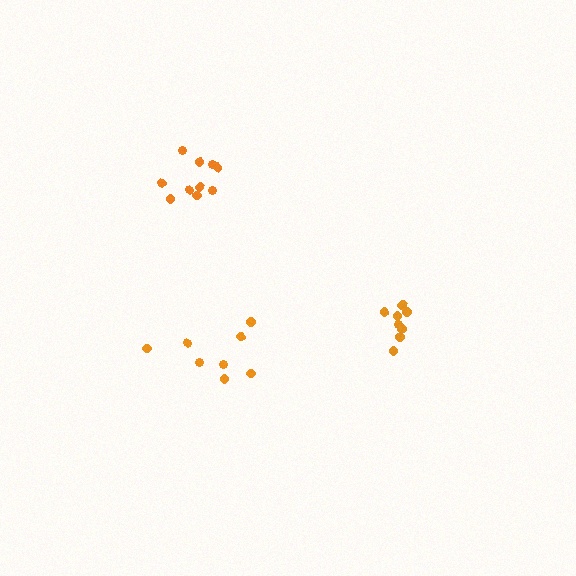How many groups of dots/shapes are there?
There are 3 groups.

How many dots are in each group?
Group 1: 8 dots, Group 2: 8 dots, Group 3: 10 dots (26 total).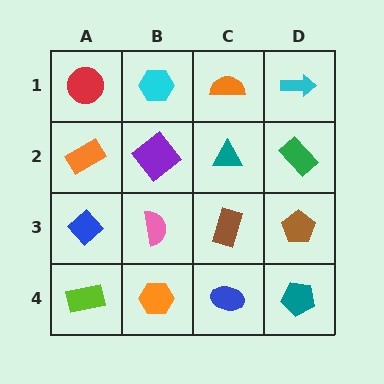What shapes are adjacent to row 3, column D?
A green rectangle (row 2, column D), a teal pentagon (row 4, column D), a brown rectangle (row 3, column C).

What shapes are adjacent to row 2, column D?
A cyan arrow (row 1, column D), a brown pentagon (row 3, column D), a teal triangle (row 2, column C).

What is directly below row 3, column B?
An orange hexagon.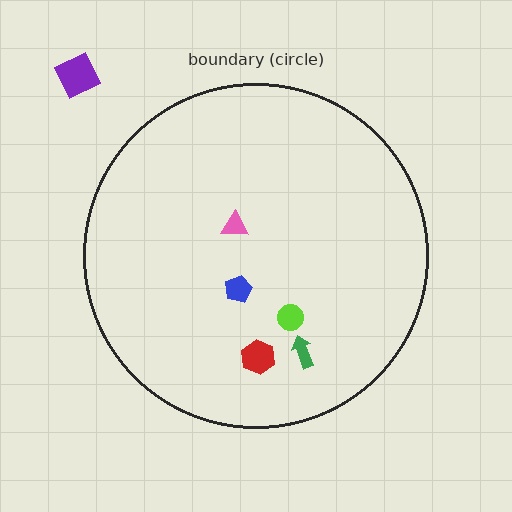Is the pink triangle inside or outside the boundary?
Inside.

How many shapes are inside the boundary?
5 inside, 1 outside.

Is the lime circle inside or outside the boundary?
Inside.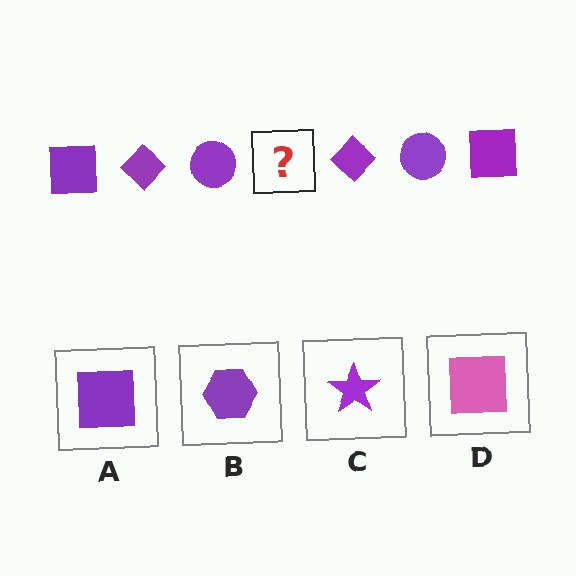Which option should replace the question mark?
Option A.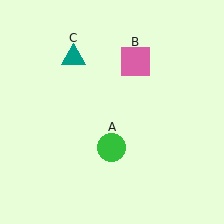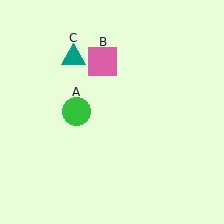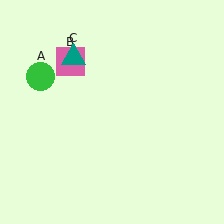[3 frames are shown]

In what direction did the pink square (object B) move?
The pink square (object B) moved left.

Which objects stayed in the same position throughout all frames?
Teal triangle (object C) remained stationary.